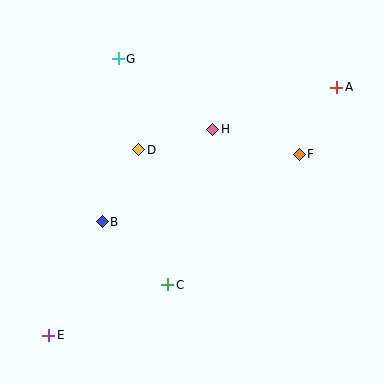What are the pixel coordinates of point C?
Point C is at (168, 285).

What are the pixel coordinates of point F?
Point F is at (299, 154).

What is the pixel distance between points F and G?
The distance between F and G is 205 pixels.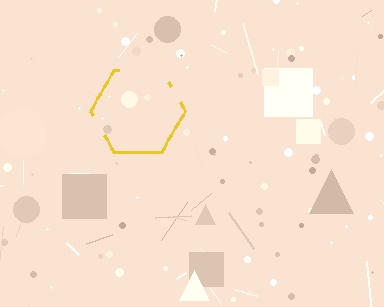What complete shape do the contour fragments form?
The contour fragments form a hexagon.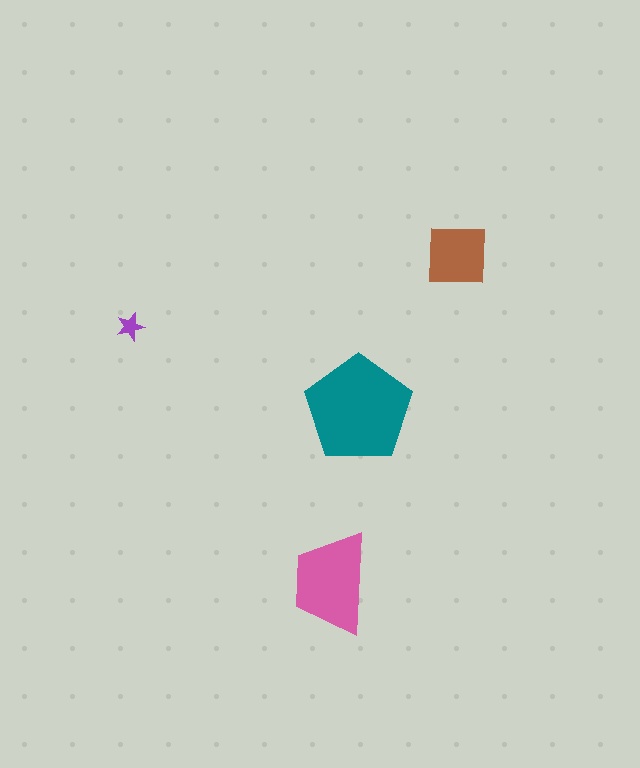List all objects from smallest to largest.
The purple star, the brown square, the pink trapezoid, the teal pentagon.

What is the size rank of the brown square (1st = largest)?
3rd.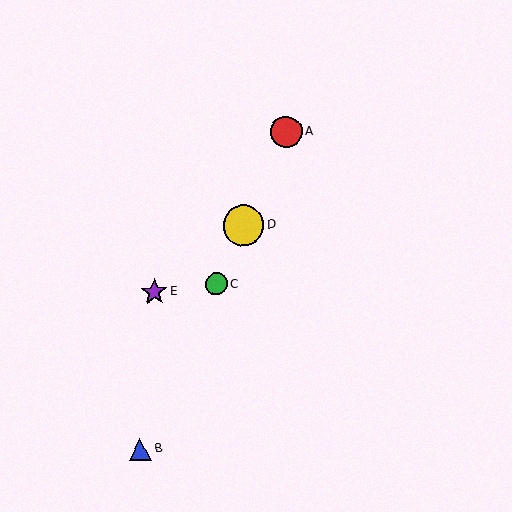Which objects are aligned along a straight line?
Objects A, B, C, D are aligned along a straight line.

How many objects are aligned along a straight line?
4 objects (A, B, C, D) are aligned along a straight line.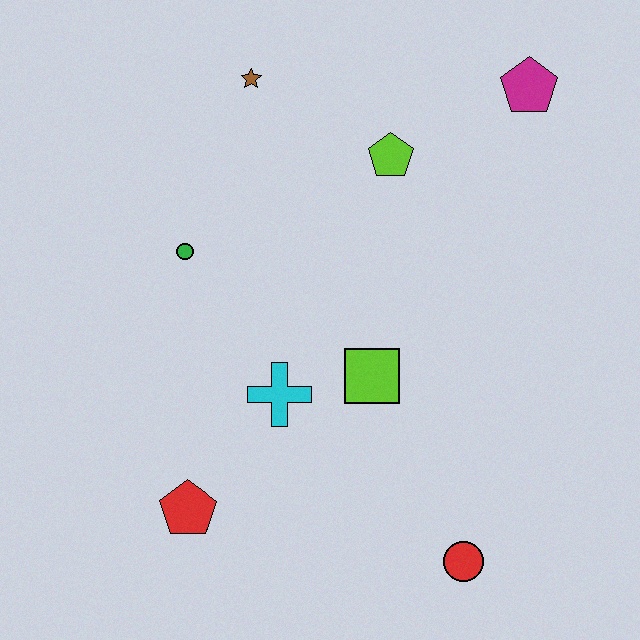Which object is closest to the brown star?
The lime pentagon is closest to the brown star.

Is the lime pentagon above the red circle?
Yes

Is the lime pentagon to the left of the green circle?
No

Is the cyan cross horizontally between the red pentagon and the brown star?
No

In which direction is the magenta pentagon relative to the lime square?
The magenta pentagon is above the lime square.